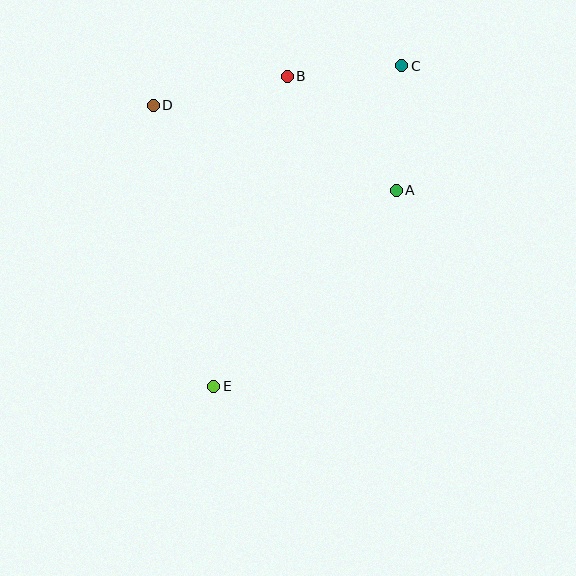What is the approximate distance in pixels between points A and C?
The distance between A and C is approximately 125 pixels.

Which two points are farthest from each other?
Points C and E are farthest from each other.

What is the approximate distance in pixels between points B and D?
The distance between B and D is approximately 137 pixels.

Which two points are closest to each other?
Points B and C are closest to each other.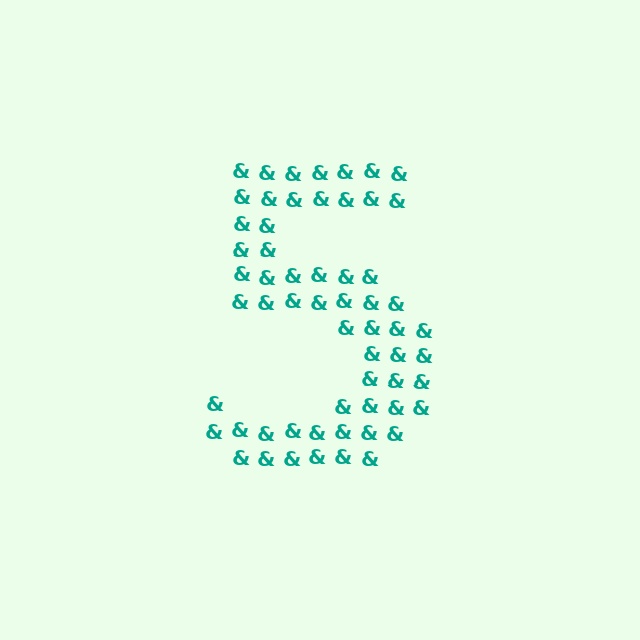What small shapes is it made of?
It is made of small ampersands.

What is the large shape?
The large shape is the digit 5.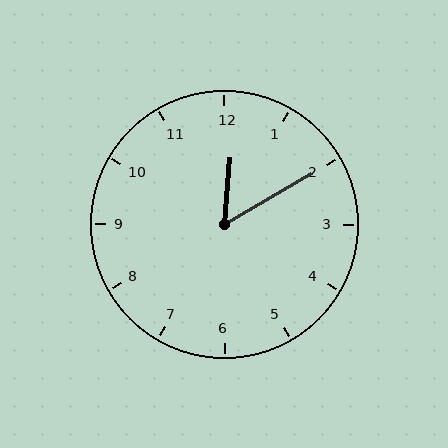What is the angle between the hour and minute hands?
Approximately 55 degrees.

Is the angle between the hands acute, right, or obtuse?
It is acute.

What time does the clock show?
12:10.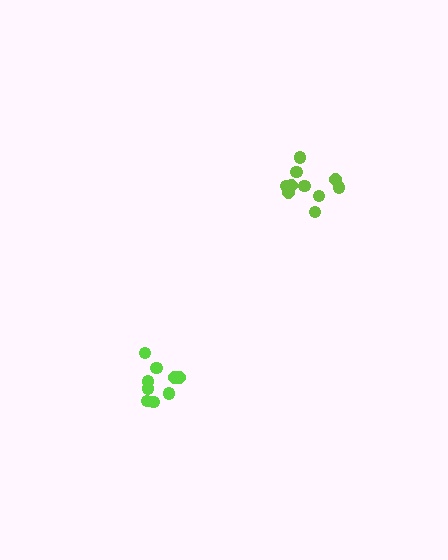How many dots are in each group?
Group 1: 10 dots, Group 2: 9 dots (19 total).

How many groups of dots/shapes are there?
There are 2 groups.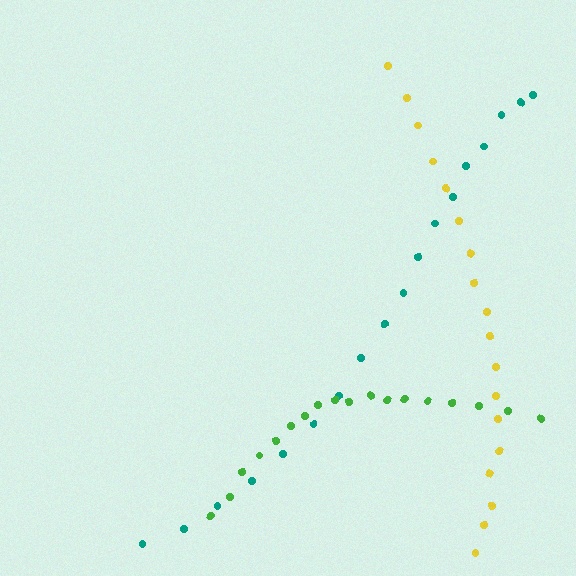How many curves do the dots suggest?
There are 3 distinct paths.